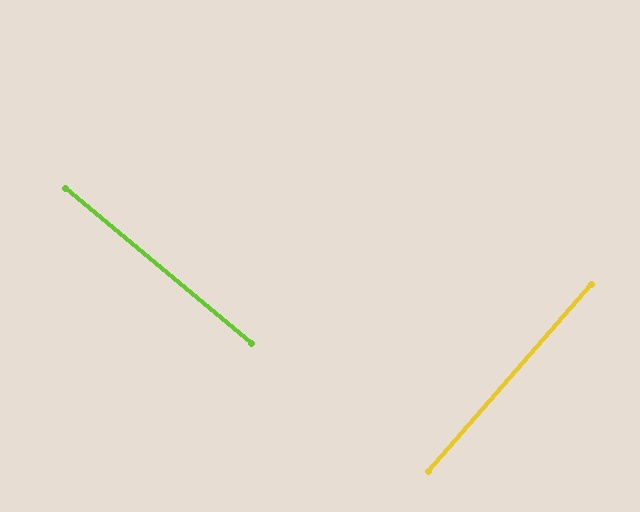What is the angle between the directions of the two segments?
Approximately 89 degrees.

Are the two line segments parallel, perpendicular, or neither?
Perpendicular — they meet at approximately 89°.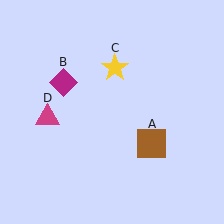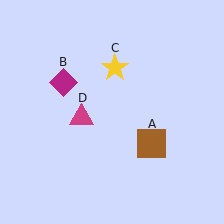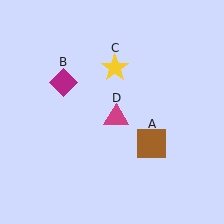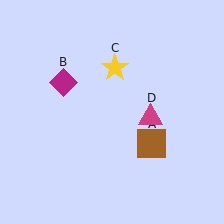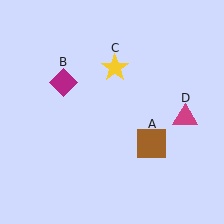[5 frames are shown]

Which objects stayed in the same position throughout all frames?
Brown square (object A) and magenta diamond (object B) and yellow star (object C) remained stationary.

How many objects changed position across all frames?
1 object changed position: magenta triangle (object D).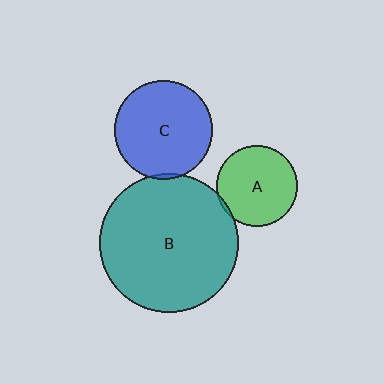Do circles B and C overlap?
Yes.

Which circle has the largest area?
Circle B (teal).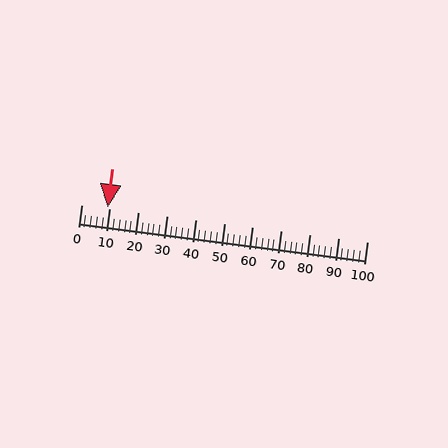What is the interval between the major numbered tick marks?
The major tick marks are spaced 10 units apart.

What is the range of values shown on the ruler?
The ruler shows values from 0 to 100.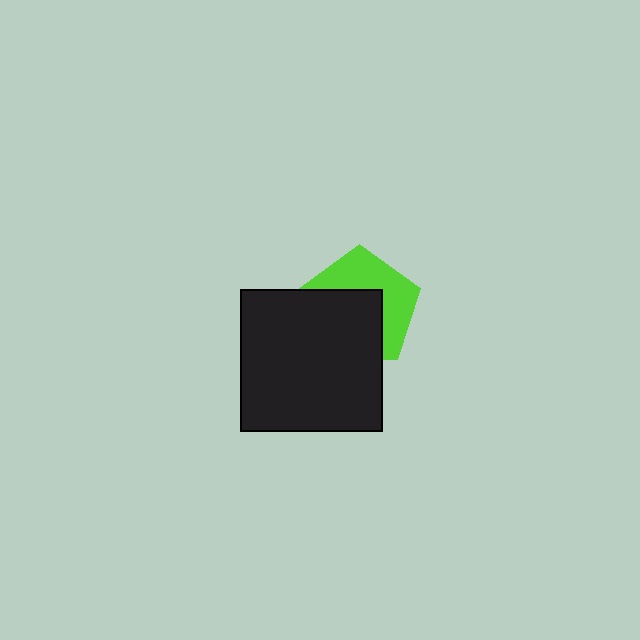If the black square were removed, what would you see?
You would see the complete lime pentagon.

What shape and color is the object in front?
The object in front is a black square.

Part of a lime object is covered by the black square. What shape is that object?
It is a pentagon.